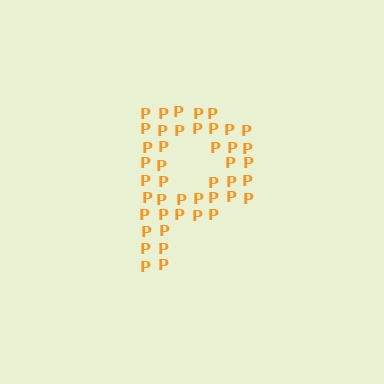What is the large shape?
The large shape is the letter P.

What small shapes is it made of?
It is made of small letter P's.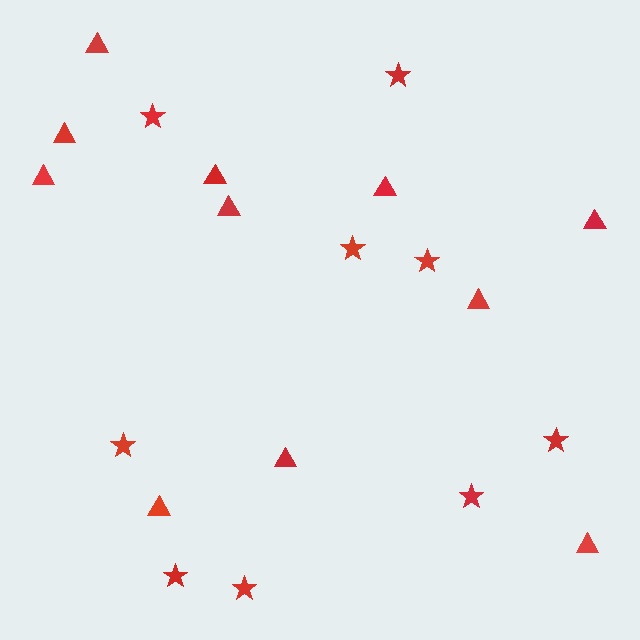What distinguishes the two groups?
There are 2 groups: one group of triangles (11) and one group of stars (9).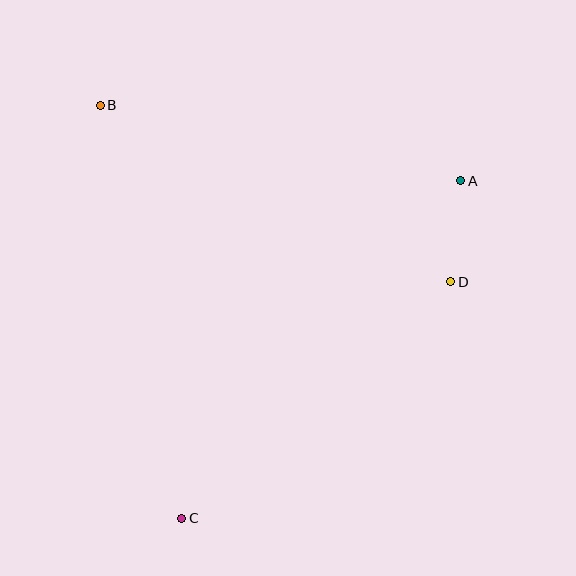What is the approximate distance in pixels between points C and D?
The distance between C and D is approximately 358 pixels.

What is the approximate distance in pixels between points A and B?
The distance between A and B is approximately 368 pixels.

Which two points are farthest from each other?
Points A and C are farthest from each other.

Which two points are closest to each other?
Points A and D are closest to each other.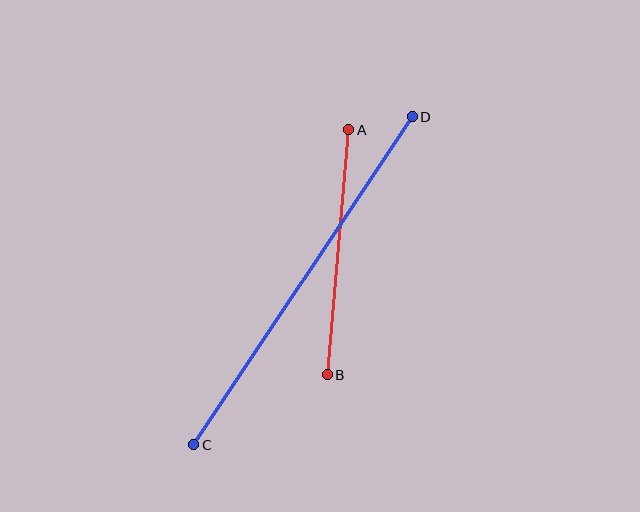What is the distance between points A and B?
The distance is approximately 246 pixels.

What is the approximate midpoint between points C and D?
The midpoint is at approximately (303, 281) pixels.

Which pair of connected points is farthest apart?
Points C and D are farthest apart.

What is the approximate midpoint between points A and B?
The midpoint is at approximately (338, 252) pixels.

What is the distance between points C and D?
The distance is approximately 394 pixels.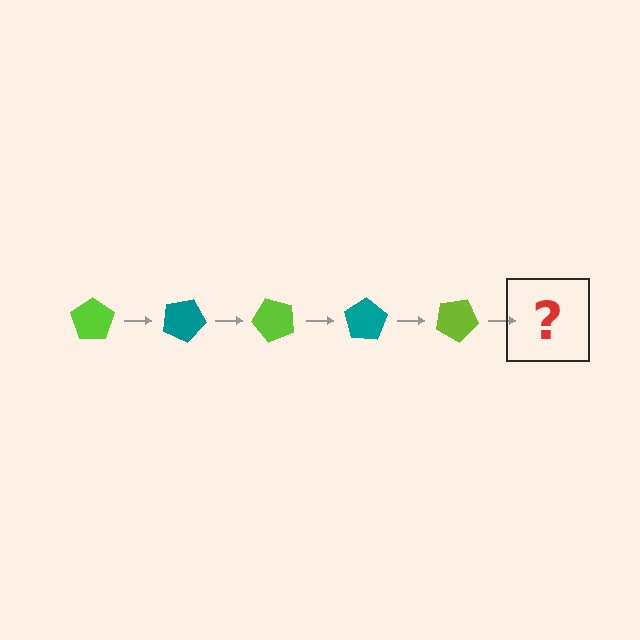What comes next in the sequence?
The next element should be a teal pentagon, rotated 125 degrees from the start.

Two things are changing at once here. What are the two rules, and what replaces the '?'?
The two rules are that it rotates 25 degrees each step and the color cycles through lime and teal. The '?' should be a teal pentagon, rotated 125 degrees from the start.